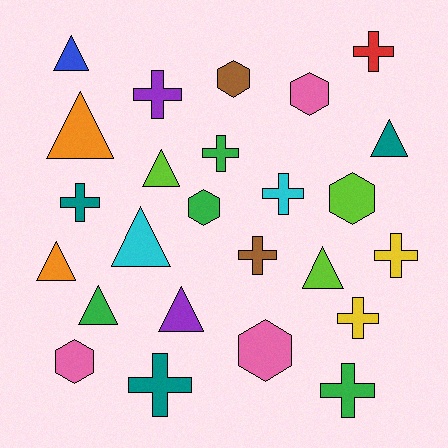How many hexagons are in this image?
There are 6 hexagons.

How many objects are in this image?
There are 25 objects.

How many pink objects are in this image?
There are 3 pink objects.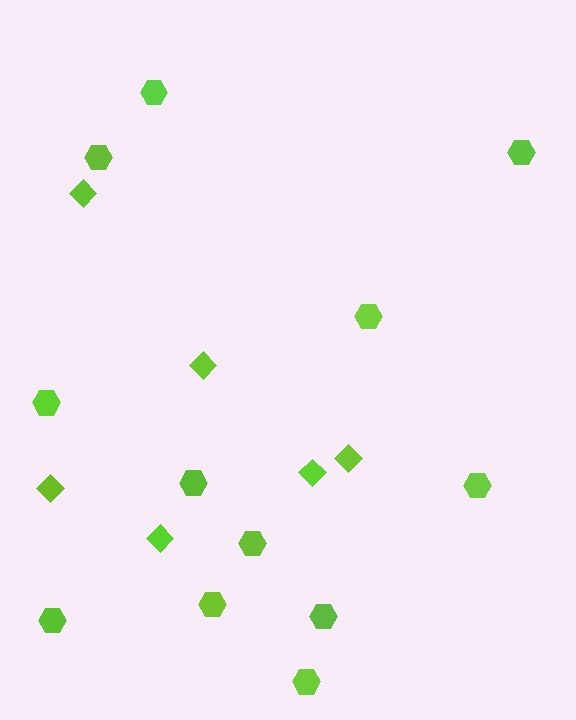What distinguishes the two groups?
There are 2 groups: one group of hexagons (12) and one group of diamonds (6).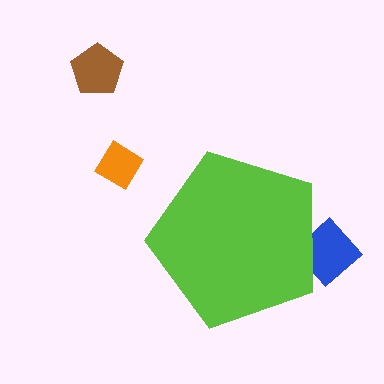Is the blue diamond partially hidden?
Yes, the blue diamond is partially hidden behind the lime pentagon.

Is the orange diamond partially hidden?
No, the orange diamond is fully visible.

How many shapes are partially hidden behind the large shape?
1 shape is partially hidden.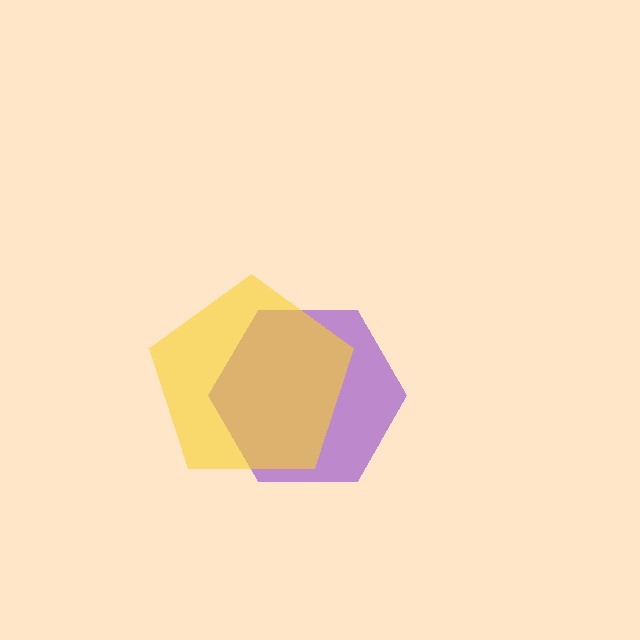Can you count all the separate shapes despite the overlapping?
Yes, there are 2 separate shapes.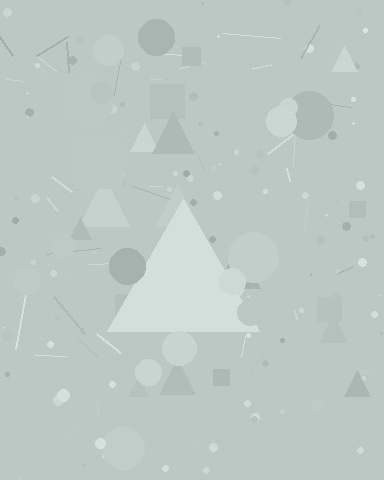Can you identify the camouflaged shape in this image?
The camouflaged shape is a triangle.